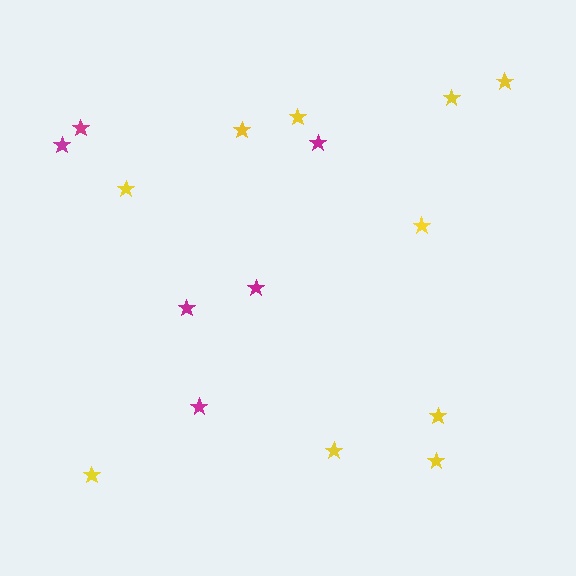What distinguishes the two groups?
There are 2 groups: one group of yellow stars (10) and one group of magenta stars (6).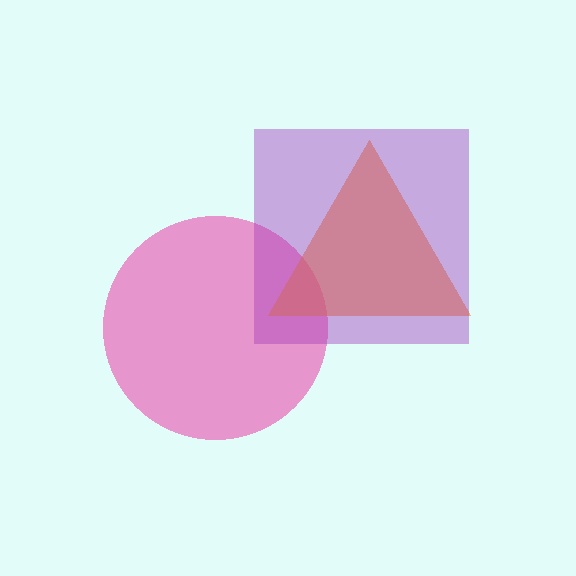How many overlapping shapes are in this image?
There are 3 overlapping shapes in the image.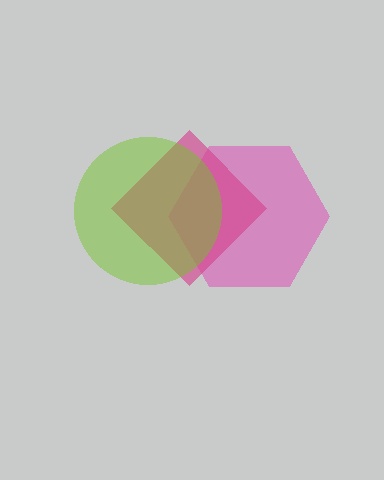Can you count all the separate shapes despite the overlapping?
Yes, there are 3 separate shapes.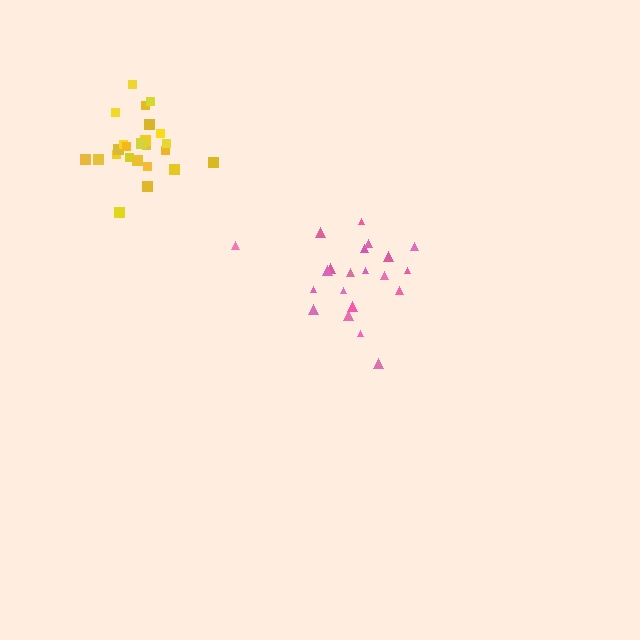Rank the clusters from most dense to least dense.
yellow, pink.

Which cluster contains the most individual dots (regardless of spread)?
Yellow (24).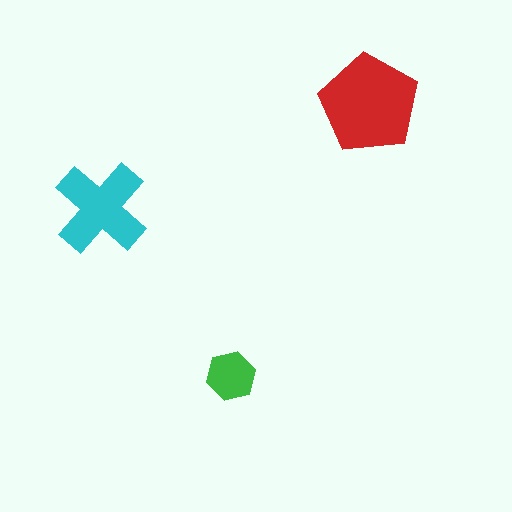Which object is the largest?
The red pentagon.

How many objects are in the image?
There are 3 objects in the image.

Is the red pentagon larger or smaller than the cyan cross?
Larger.